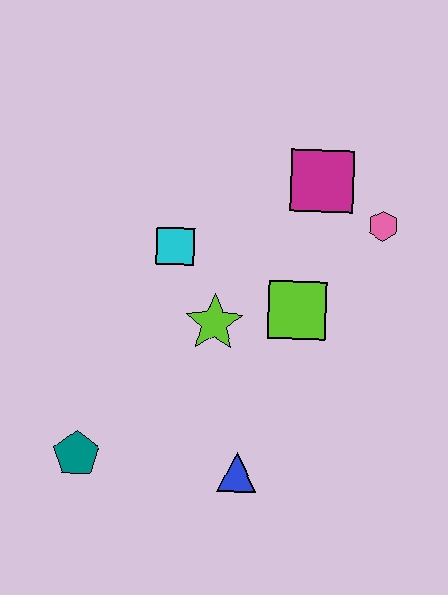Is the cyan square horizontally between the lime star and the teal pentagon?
Yes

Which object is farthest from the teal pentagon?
The pink hexagon is farthest from the teal pentagon.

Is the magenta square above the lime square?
Yes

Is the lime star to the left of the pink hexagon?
Yes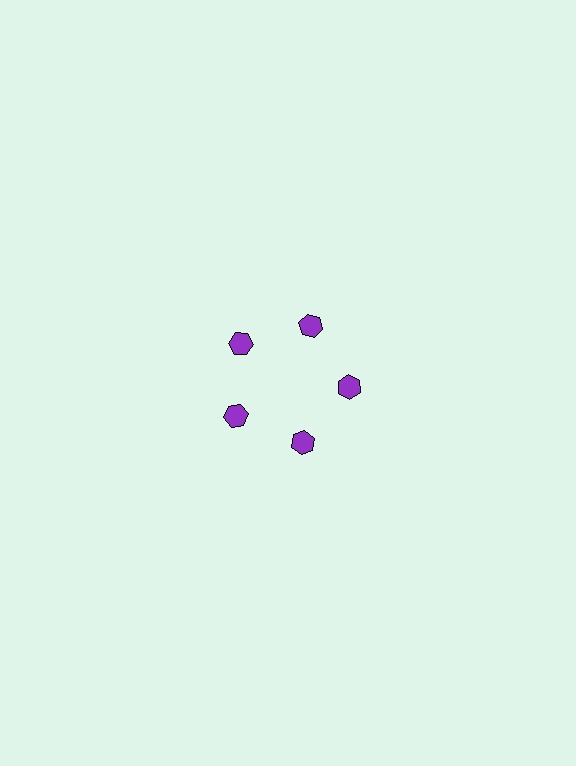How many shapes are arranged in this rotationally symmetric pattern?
There are 5 shapes, arranged in 5 groups of 1.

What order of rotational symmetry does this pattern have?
This pattern has 5-fold rotational symmetry.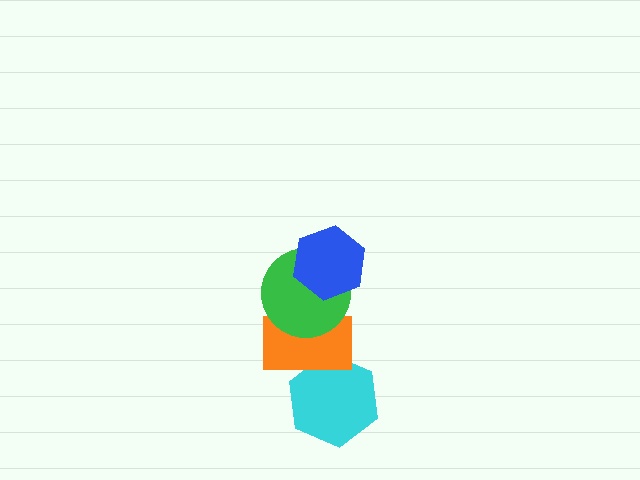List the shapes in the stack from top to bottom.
From top to bottom: the blue hexagon, the green circle, the orange rectangle, the cyan hexagon.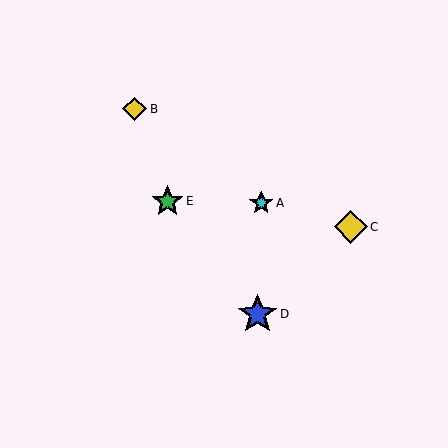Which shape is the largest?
The blue star (labeled D) is the largest.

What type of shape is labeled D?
Shape D is a blue star.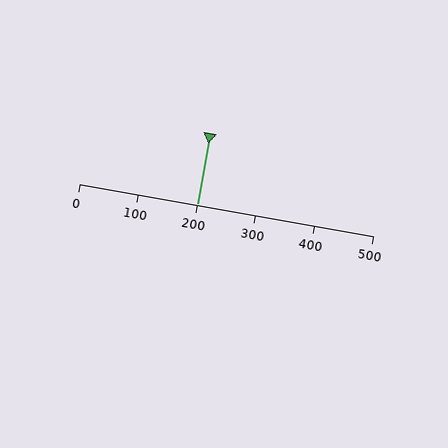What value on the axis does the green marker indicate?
The marker indicates approximately 200.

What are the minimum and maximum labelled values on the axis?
The axis runs from 0 to 500.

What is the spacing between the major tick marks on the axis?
The major ticks are spaced 100 apart.